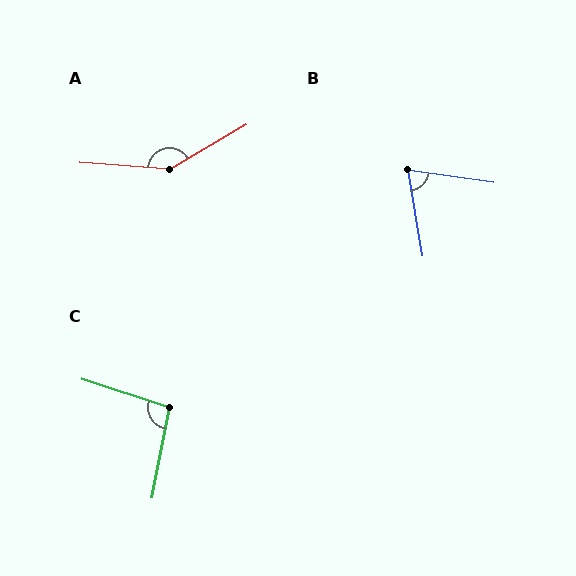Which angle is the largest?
A, at approximately 145 degrees.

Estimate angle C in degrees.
Approximately 97 degrees.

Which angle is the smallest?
B, at approximately 72 degrees.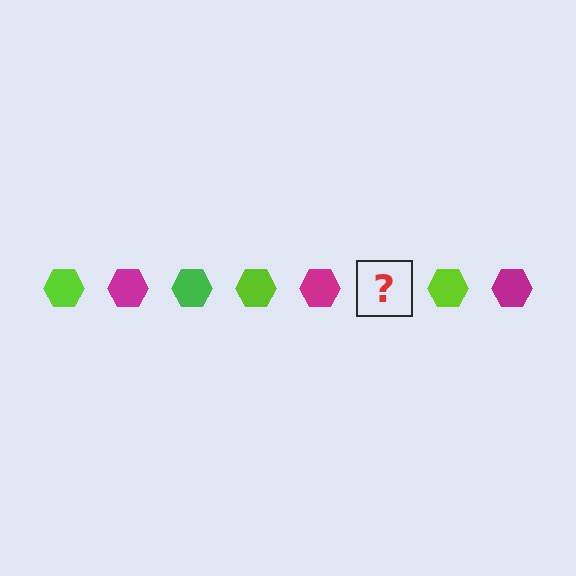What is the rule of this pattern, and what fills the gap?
The rule is that the pattern cycles through lime, magenta, green hexagons. The gap should be filled with a green hexagon.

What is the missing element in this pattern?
The missing element is a green hexagon.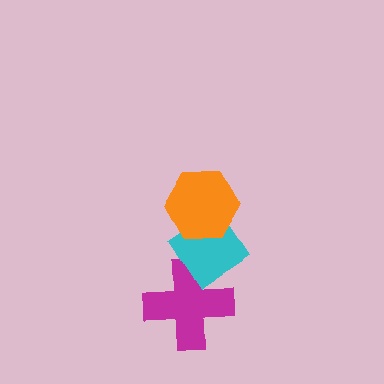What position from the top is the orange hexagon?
The orange hexagon is 1st from the top.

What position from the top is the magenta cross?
The magenta cross is 3rd from the top.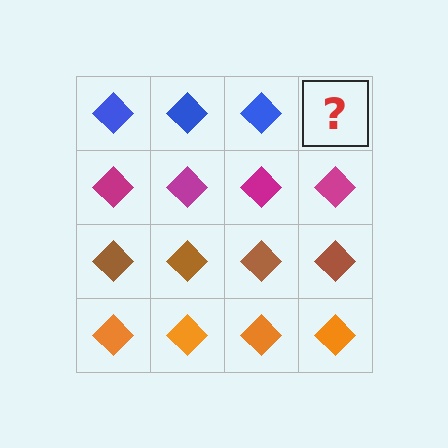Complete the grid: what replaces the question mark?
The question mark should be replaced with a blue diamond.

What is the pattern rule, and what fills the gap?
The rule is that each row has a consistent color. The gap should be filled with a blue diamond.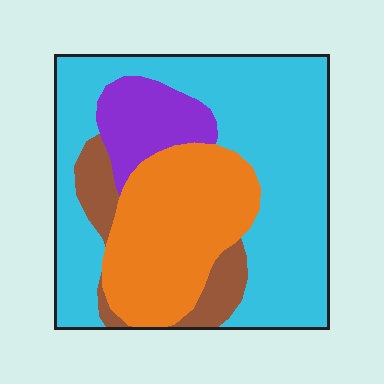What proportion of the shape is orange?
Orange covers around 25% of the shape.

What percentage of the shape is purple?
Purple takes up less than a sixth of the shape.